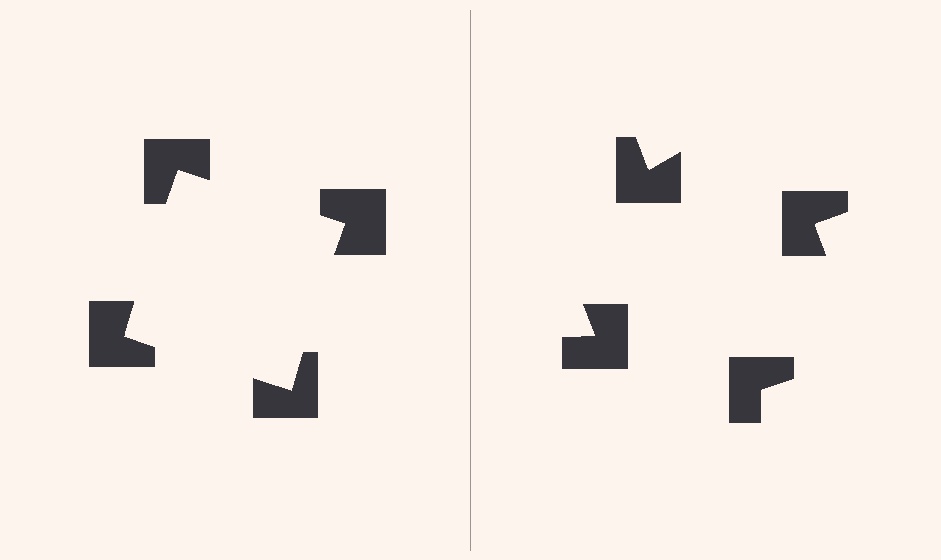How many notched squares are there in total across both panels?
8 — 4 on each side.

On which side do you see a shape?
An illusory square appears on the left side. On the right side the wedge cuts are rotated, so no coherent shape forms.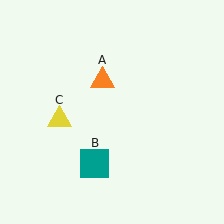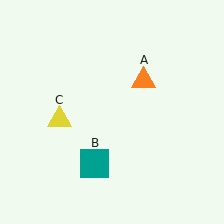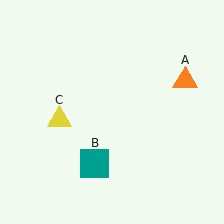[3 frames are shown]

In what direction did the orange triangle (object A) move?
The orange triangle (object A) moved right.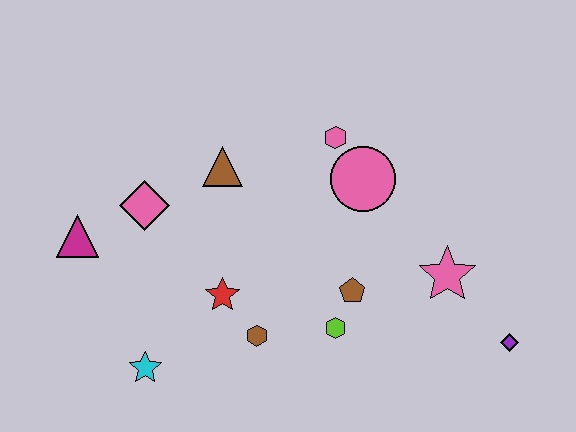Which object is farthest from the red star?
The purple diamond is farthest from the red star.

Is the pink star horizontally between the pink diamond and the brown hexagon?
No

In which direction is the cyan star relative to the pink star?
The cyan star is to the left of the pink star.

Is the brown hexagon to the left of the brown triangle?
No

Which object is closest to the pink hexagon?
The pink circle is closest to the pink hexagon.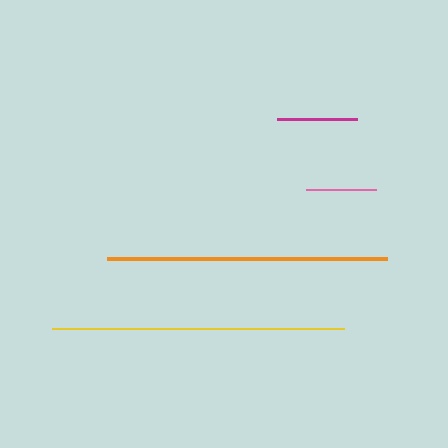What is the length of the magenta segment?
The magenta segment is approximately 81 pixels long.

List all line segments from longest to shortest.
From longest to shortest: yellow, orange, magenta, pink.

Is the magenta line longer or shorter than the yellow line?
The yellow line is longer than the magenta line.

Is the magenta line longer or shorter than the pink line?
The magenta line is longer than the pink line.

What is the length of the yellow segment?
The yellow segment is approximately 292 pixels long.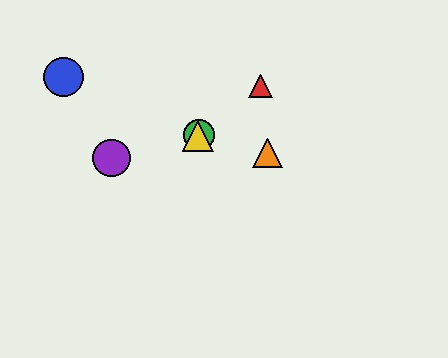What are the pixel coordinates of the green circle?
The green circle is at (199, 135).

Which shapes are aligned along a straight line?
The red triangle, the green circle, the yellow triangle are aligned along a straight line.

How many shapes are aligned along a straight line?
3 shapes (the red triangle, the green circle, the yellow triangle) are aligned along a straight line.